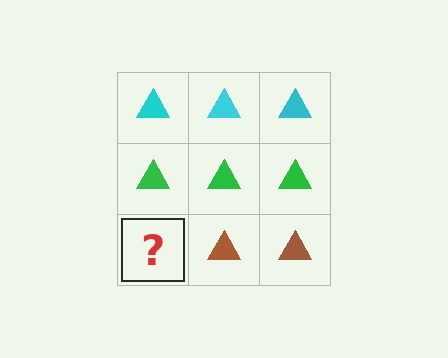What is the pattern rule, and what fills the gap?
The rule is that each row has a consistent color. The gap should be filled with a brown triangle.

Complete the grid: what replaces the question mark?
The question mark should be replaced with a brown triangle.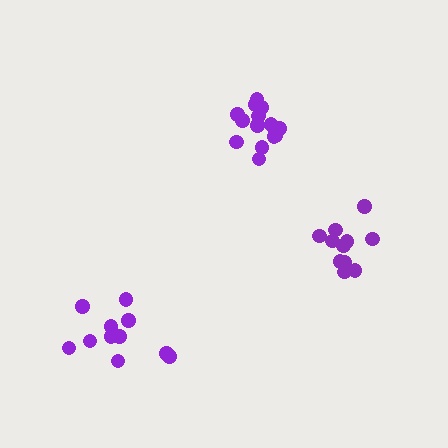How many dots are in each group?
Group 1: 12 dots, Group 2: 15 dots, Group 3: 11 dots (38 total).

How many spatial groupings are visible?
There are 3 spatial groupings.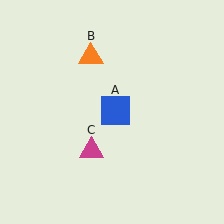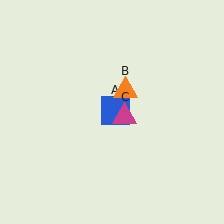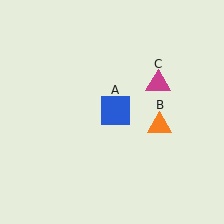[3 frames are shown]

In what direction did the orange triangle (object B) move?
The orange triangle (object B) moved down and to the right.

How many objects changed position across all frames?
2 objects changed position: orange triangle (object B), magenta triangle (object C).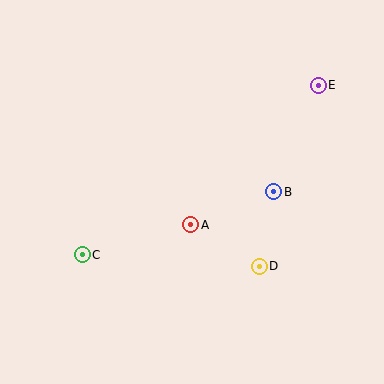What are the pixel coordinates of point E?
Point E is at (318, 85).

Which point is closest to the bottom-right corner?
Point D is closest to the bottom-right corner.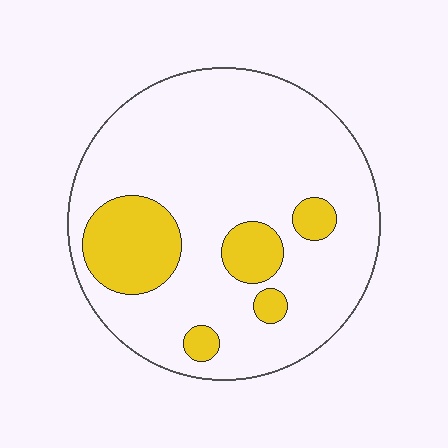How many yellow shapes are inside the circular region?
5.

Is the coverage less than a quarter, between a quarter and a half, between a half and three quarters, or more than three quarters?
Less than a quarter.